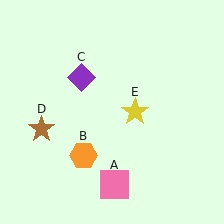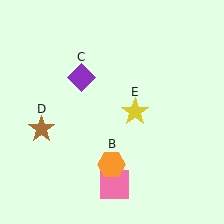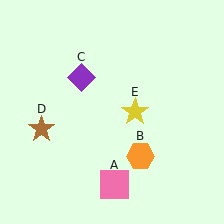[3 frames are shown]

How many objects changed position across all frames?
1 object changed position: orange hexagon (object B).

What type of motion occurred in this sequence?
The orange hexagon (object B) rotated counterclockwise around the center of the scene.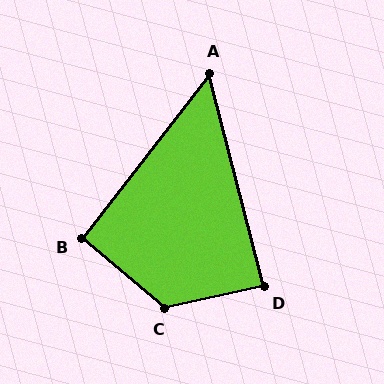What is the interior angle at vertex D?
Approximately 88 degrees (approximately right).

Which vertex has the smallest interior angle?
A, at approximately 52 degrees.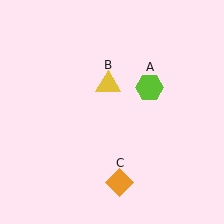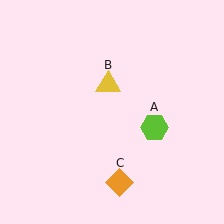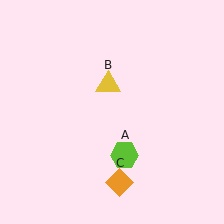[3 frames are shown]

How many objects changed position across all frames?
1 object changed position: lime hexagon (object A).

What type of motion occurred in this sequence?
The lime hexagon (object A) rotated clockwise around the center of the scene.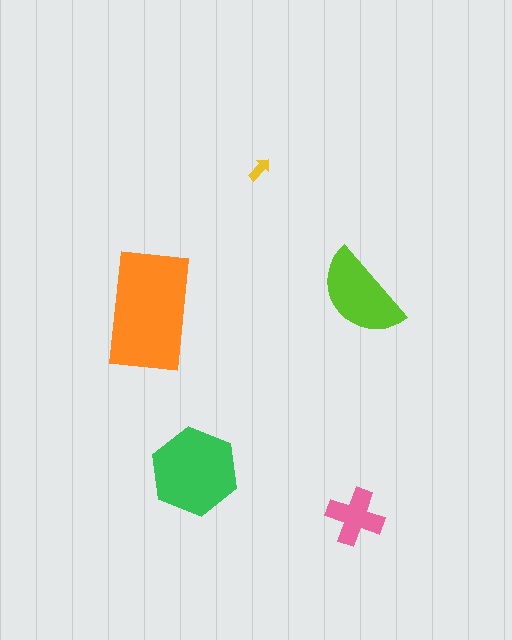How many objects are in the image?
There are 5 objects in the image.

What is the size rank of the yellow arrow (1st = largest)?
5th.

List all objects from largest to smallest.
The orange rectangle, the green hexagon, the lime semicircle, the pink cross, the yellow arrow.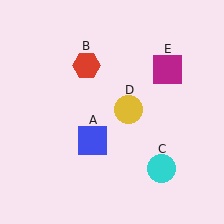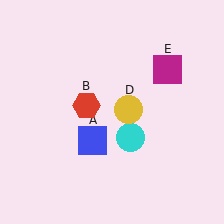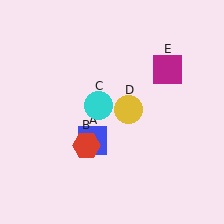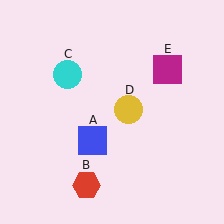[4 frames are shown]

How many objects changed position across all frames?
2 objects changed position: red hexagon (object B), cyan circle (object C).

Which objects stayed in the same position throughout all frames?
Blue square (object A) and yellow circle (object D) and magenta square (object E) remained stationary.